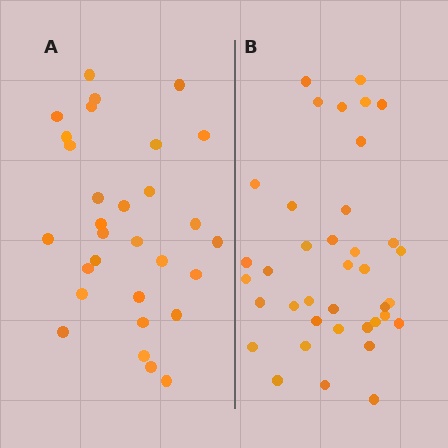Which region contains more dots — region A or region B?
Region B (the right region) has more dots.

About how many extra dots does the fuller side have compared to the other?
Region B has roughly 8 or so more dots than region A.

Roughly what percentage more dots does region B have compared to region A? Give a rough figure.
About 25% more.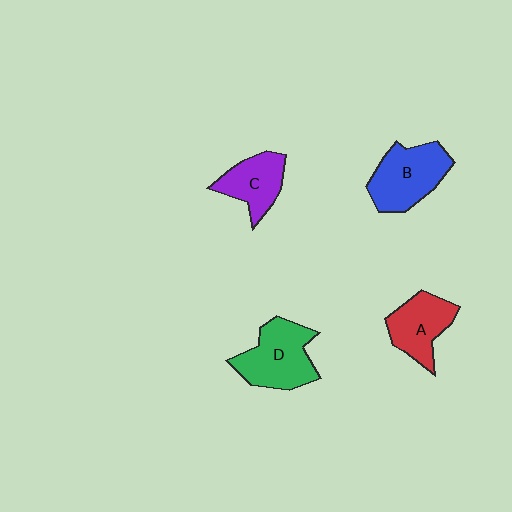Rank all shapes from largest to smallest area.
From largest to smallest: D (green), B (blue), A (red), C (purple).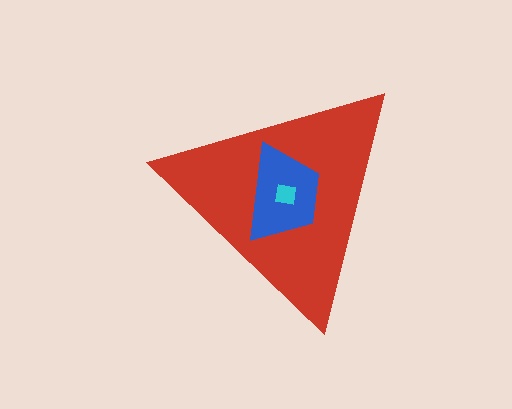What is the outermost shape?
The red triangle.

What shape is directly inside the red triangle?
The blue trapezoid.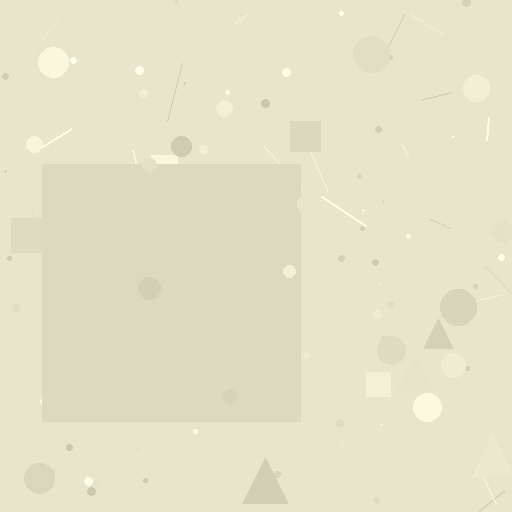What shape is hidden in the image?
A square is hidden in the image.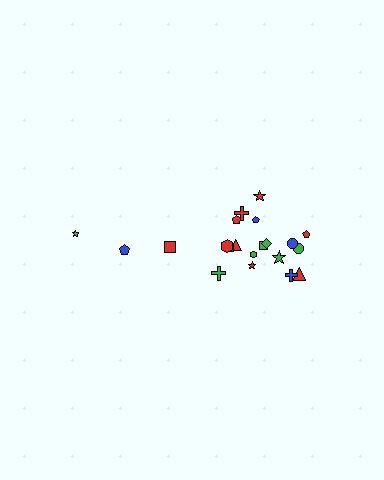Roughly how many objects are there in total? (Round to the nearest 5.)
Roughly 20 objects in total.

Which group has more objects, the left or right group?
The right group.